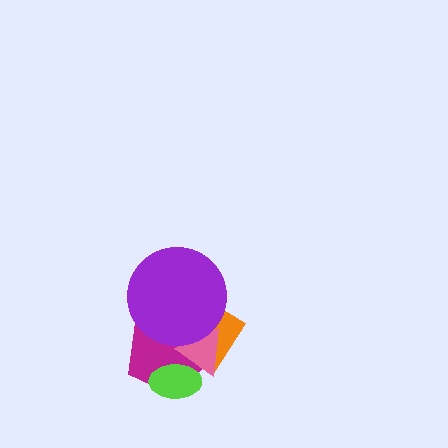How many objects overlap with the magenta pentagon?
4 objects overlap with the magenta pentagon.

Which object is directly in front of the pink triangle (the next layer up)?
The purple circle is directly in front of the pink triangle.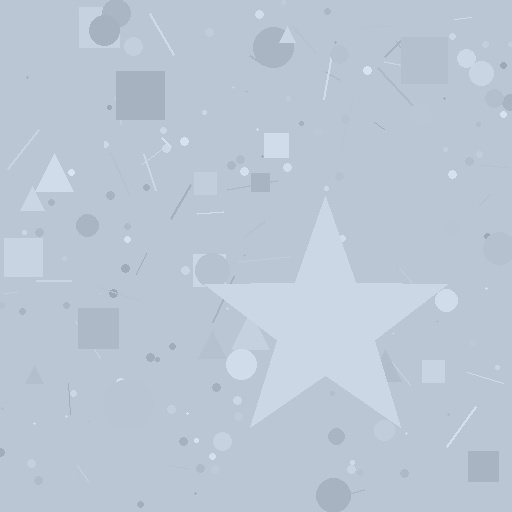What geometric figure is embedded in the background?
A star is embedded in the background.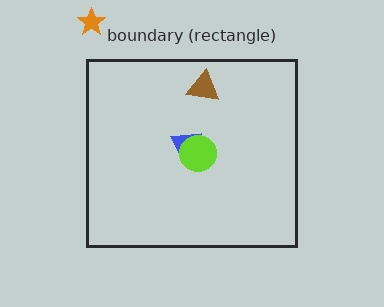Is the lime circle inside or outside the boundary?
Inside.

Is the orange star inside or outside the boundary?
Outside.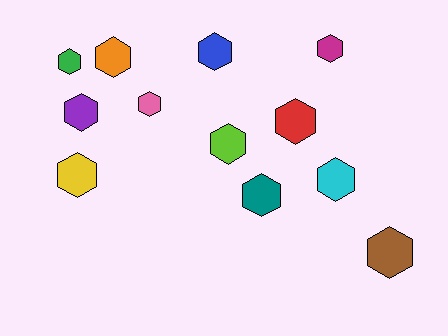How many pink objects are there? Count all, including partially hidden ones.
There is 1 pink object.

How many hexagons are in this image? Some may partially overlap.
There are 12 hexagons.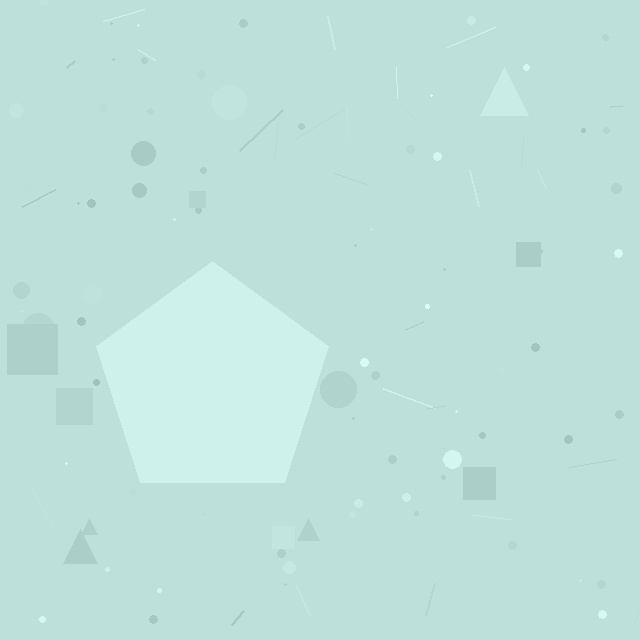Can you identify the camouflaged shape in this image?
The camouflaged shape is a pentagon.